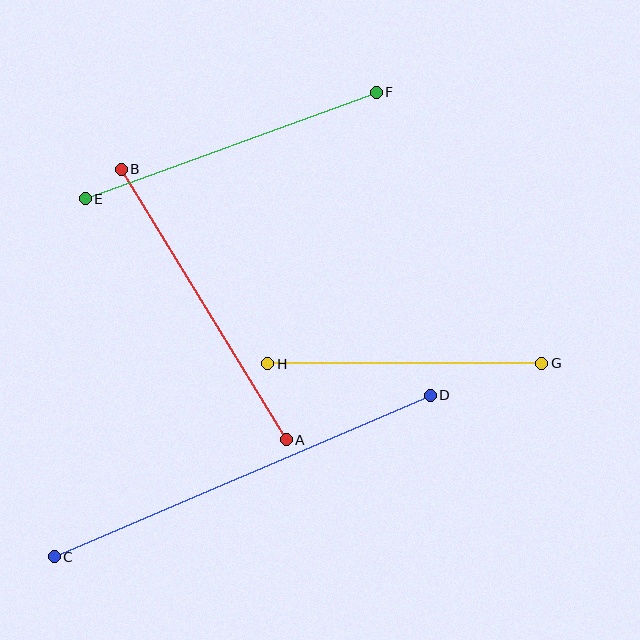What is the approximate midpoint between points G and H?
The midpoint is at approximately (405, 363) pixels.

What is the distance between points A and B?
The distance is approximately 317 pixels.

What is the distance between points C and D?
The distance is approximately 409 pixels.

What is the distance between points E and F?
The distance is approximately 310 pixels.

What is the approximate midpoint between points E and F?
The midpoint is at approximately (231, 145) pixels.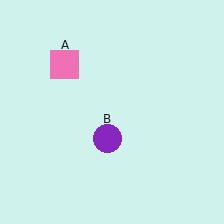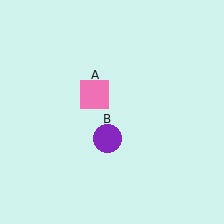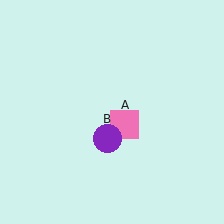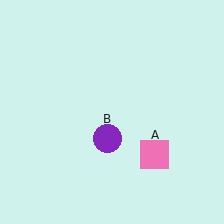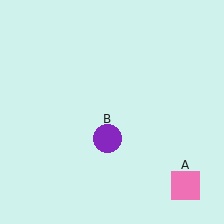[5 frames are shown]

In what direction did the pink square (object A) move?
The pink square (object A) moved down and to the right.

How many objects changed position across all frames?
1 object changed position: pink square (object A).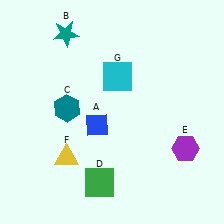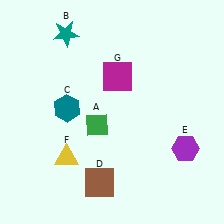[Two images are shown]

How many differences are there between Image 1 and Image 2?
There are 3 differences between the two images.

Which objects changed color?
A changed from blue to green. D changed from green to brown. G changed from cyan to magenta.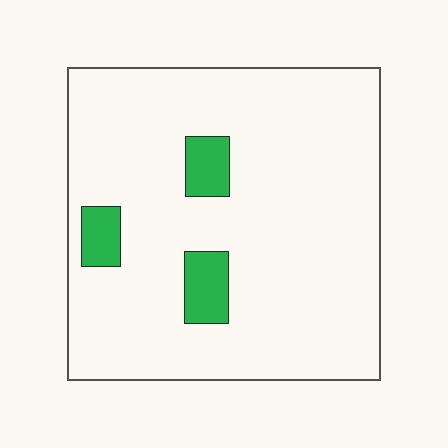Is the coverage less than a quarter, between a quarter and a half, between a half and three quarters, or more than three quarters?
Less than a quarter.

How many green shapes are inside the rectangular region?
3.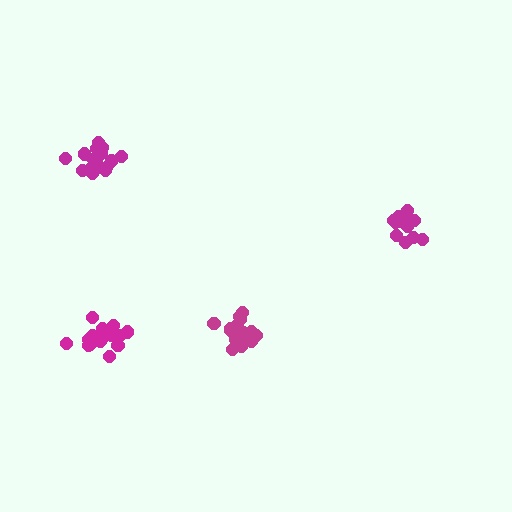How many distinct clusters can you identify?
There are 4 distinct clusters.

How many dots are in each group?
Group 1: 19 dots, Group 2: 16 dots, Group 3: 18 dots, Group 4: 15 dots (68 total).